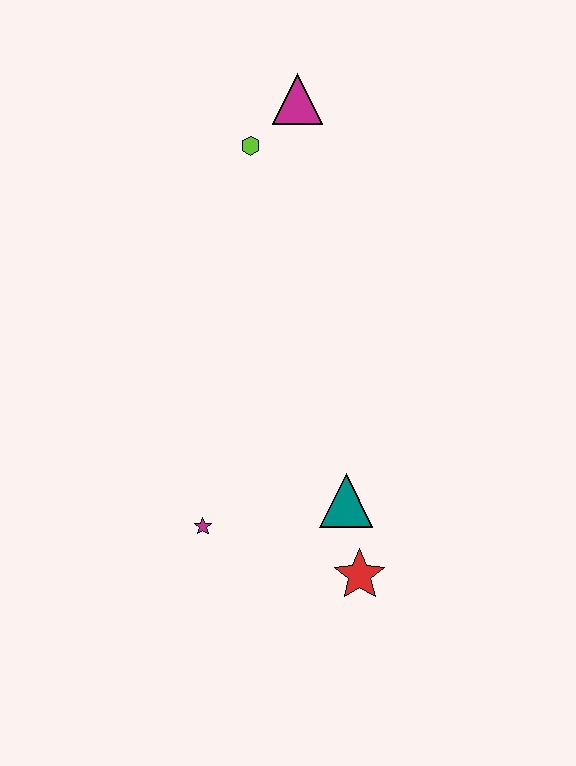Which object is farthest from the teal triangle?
The magenta triangle is farthest from the teal triangle.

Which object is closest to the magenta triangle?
The lime hexagon is closest to the magenta triangle.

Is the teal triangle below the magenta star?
No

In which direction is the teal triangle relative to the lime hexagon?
The teal triangle is below the lime hexagon.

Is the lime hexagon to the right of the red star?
No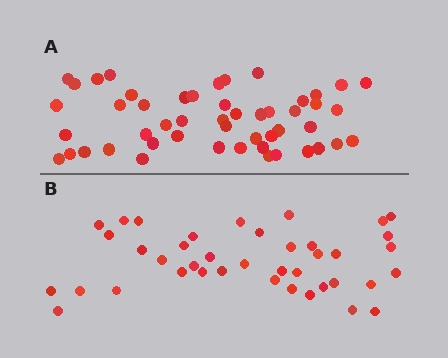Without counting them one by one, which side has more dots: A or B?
Region A (the top region) has more dots.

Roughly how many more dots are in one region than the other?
Region A has roughly 10 or so more dots than region B.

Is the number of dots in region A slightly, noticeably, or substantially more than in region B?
Region A has noticeably more, but not dramatically so. The ratio is roughly 1.2 to 1.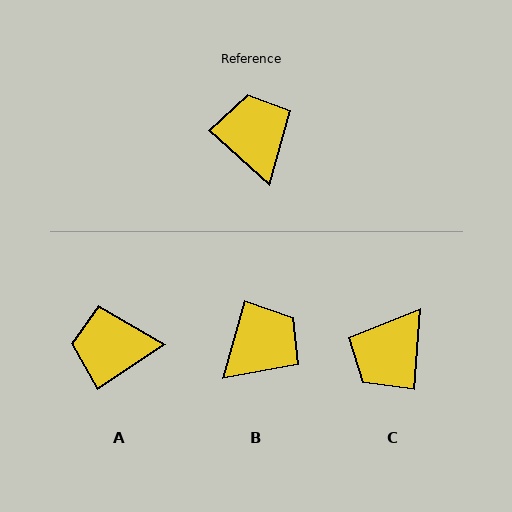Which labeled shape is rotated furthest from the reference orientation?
C, about 128 degrees away.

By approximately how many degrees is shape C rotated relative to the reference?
Approximately 128 degrees counter-clockwise.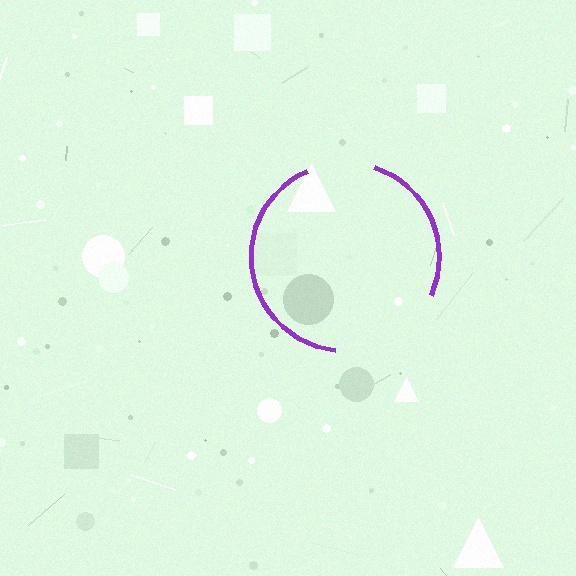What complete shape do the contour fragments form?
The contour fragments form a circle.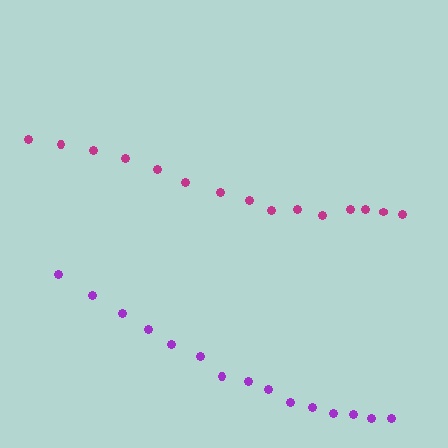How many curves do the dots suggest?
There are 2 distinct paths.